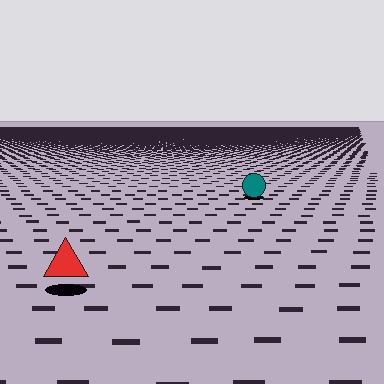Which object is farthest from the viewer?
The teal circle is farthest from the viewer. It appears smaller and the ground texture around it is denser.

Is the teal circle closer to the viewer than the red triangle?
No. The red triangle is closer — you can tell from the texture gradient: the ground texture is coarser near it.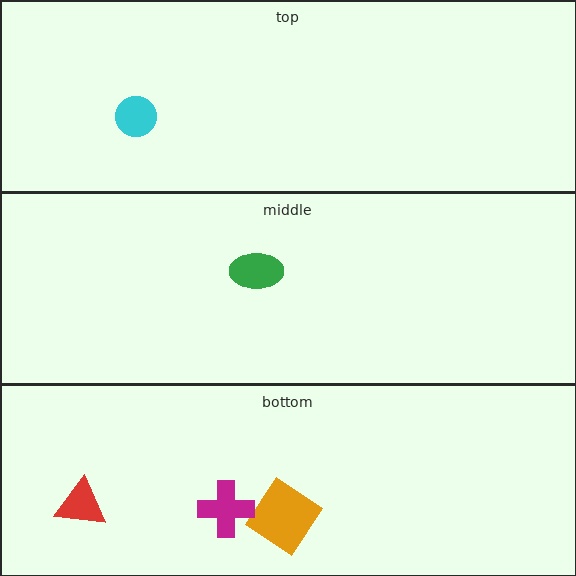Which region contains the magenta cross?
The bottom region.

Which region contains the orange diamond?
The bottom region.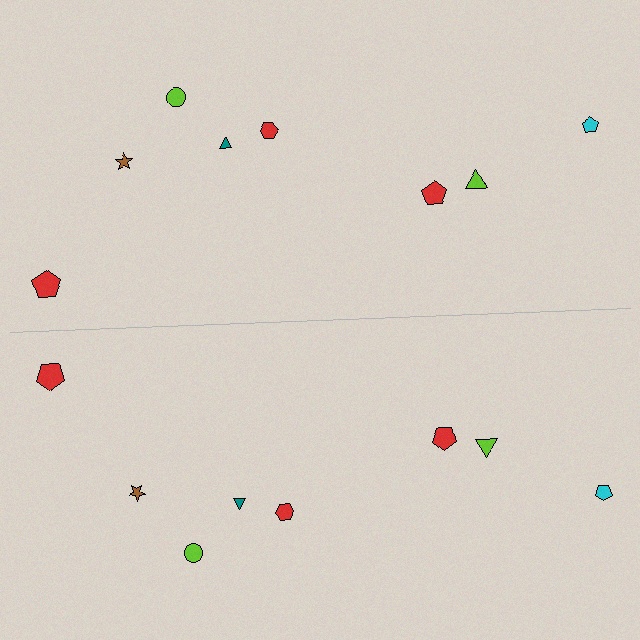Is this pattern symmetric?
Yes, this pattern has bilateral (reflection) symmetry.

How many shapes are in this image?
There are 16 shapes in this image.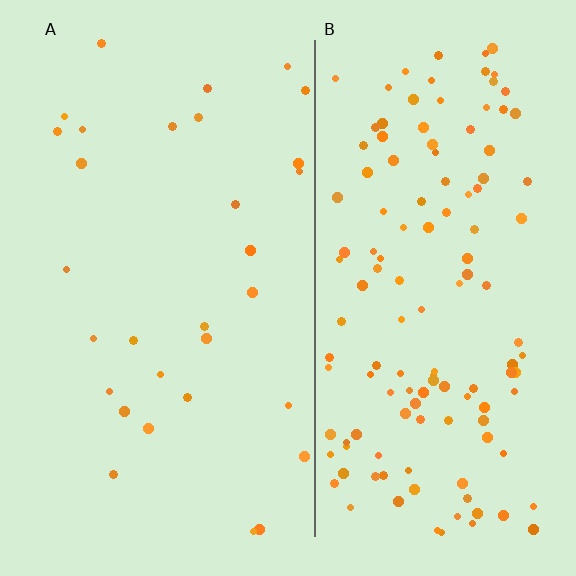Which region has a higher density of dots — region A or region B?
B (the right).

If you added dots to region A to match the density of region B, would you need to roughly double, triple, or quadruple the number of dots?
Approximately quadruple.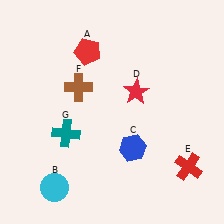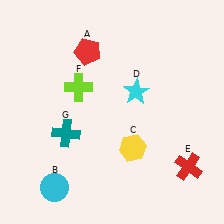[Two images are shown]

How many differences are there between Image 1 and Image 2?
There are 3 differences between the two images.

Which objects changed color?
C changed from blue to yellow. D changed from red to cyan. F changed from brown to lime.